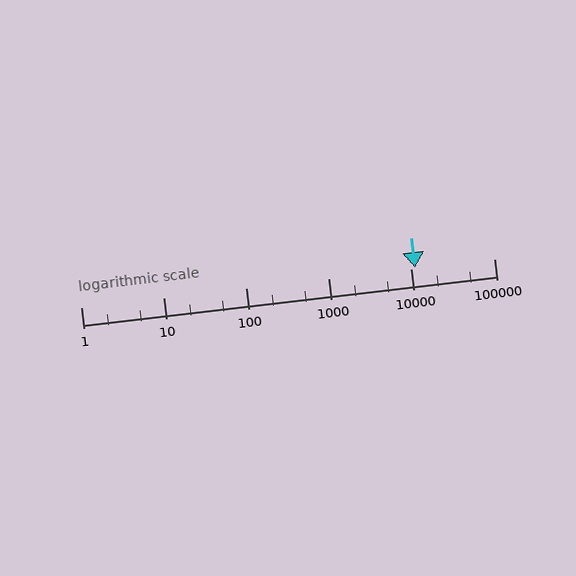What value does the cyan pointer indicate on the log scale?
The pointer indicates approximately 11000.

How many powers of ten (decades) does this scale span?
The scale spans 5 decades, from 1 to 100000.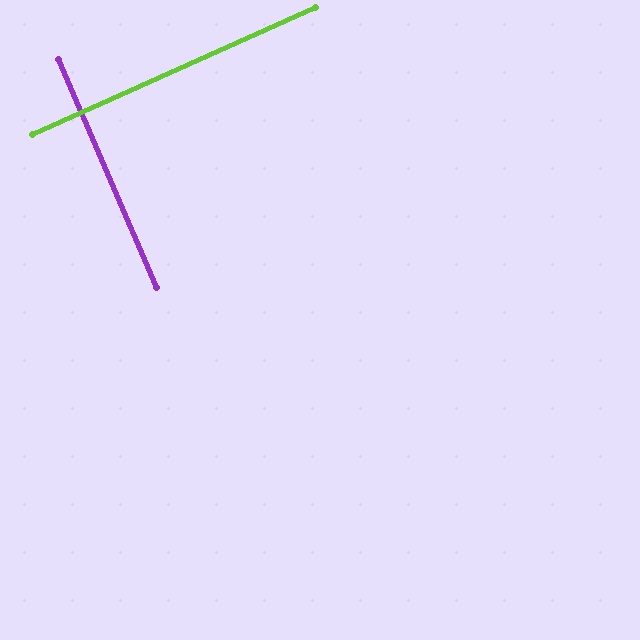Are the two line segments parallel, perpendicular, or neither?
Perpendicular — they meet at approximately 89°.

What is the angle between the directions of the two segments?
Approximately 89 degrees.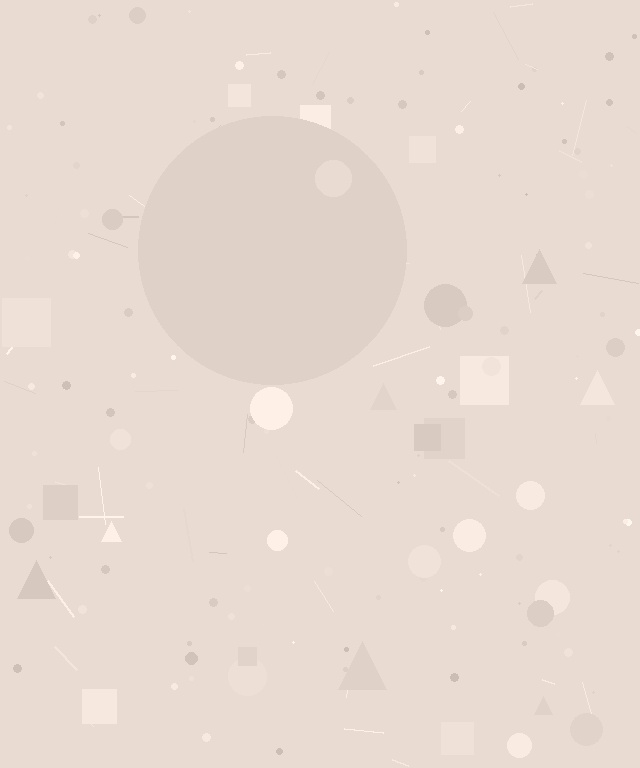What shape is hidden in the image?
A circle is hidden in the image.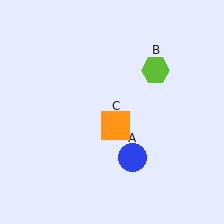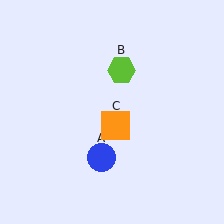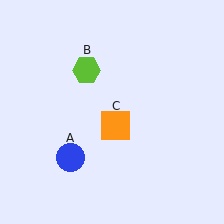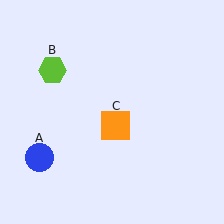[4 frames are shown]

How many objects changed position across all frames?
2 objects changed position: blue circle (object A), lime hexagon (object B).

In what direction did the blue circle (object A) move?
The blue circle (object A) moved left.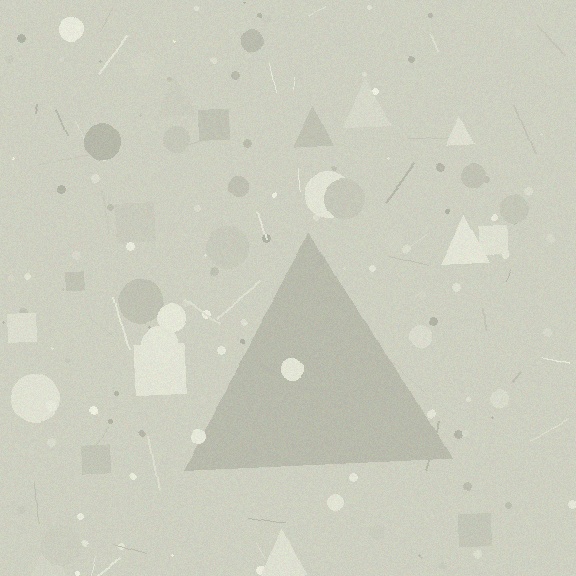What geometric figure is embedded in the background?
A triangle is embedded in the background.